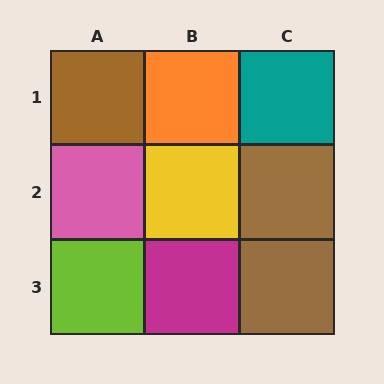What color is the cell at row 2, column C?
Brown.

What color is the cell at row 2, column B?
Yellow.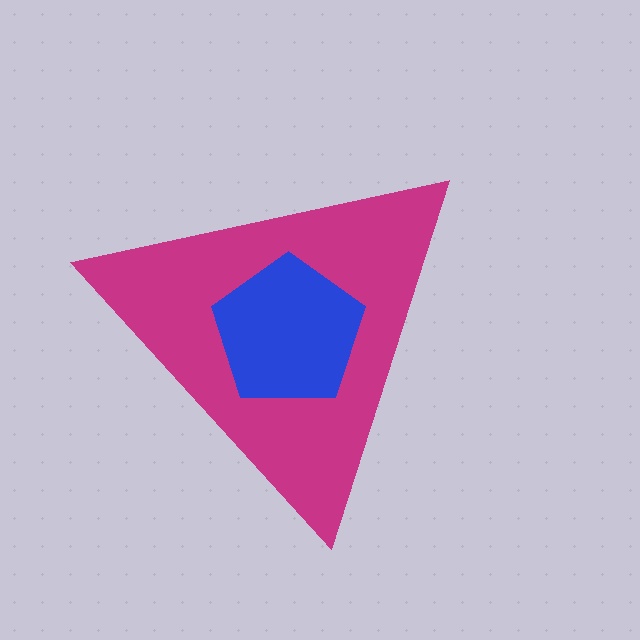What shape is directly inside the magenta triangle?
The blue pentagon.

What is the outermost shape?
The magenta triangle.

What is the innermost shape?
The blue pentagon.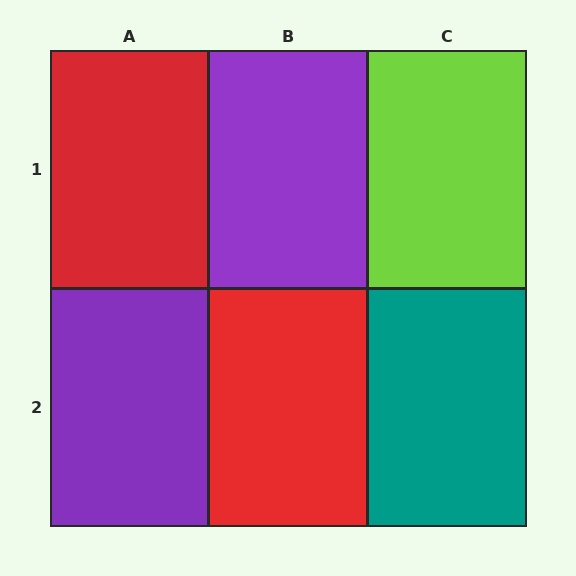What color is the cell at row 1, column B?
Purple.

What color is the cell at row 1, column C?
Lime.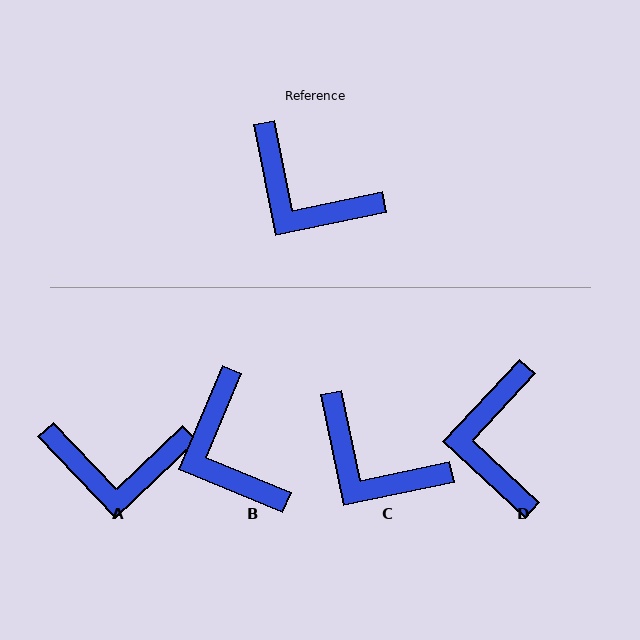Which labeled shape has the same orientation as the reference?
C.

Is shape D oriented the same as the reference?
No, it is off by about 54 degrees.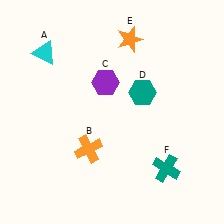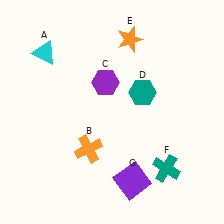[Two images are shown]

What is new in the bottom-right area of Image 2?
A purple square (G) was added in the bottom-right area of Image 2.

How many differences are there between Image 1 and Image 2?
There is 1 difference between the two images.